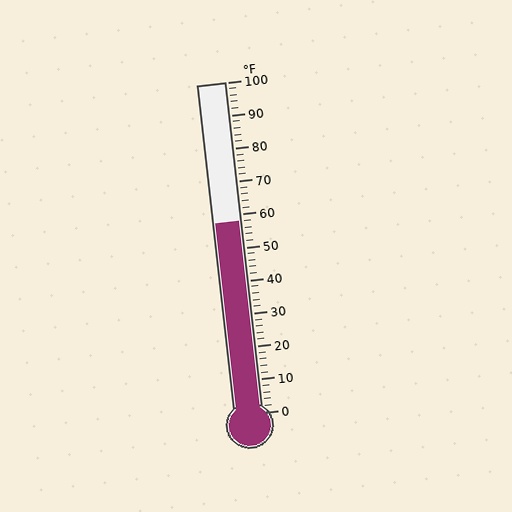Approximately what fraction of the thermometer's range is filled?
The thermometer is filled to approximately 60% of its range.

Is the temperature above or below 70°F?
The temperature is below 70°F.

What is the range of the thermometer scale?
The thermometer scale ranges from 0°F to 100°F.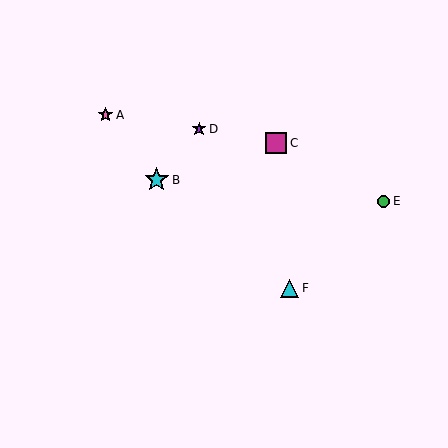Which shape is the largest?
The cyan star (labeled B) is the largest.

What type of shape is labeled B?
Shape B is a cyan star.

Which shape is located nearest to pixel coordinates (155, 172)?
The cyan star (labeled B) at (157, 180) is nearest to that location.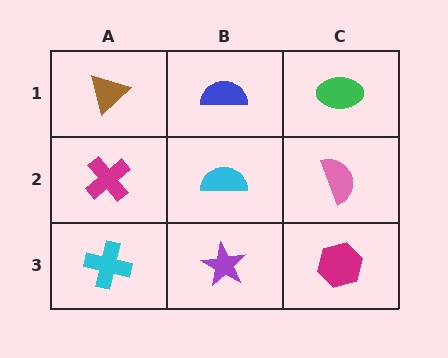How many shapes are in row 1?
3 shapes.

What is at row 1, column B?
A blue semicircle.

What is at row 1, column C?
A green ellipse.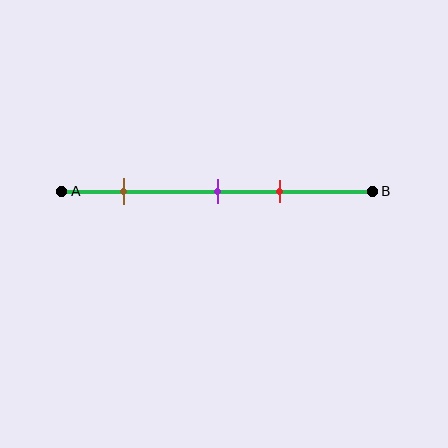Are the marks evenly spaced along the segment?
No, the marks are not evenly spaced.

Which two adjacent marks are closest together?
The purple and red marks are the closest adjacent pair.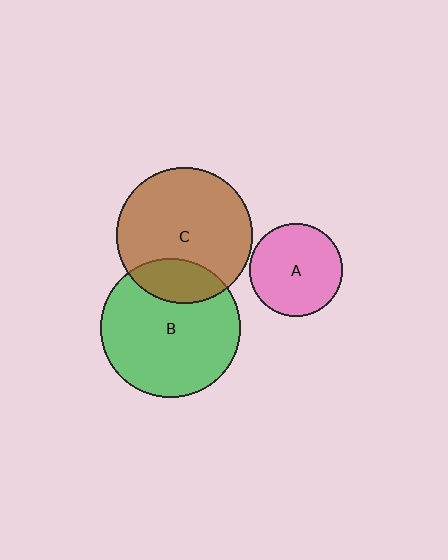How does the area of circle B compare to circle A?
Approximately 2.3 times.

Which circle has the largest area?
Circle B (green).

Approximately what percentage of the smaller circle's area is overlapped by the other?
Approximately 20%.